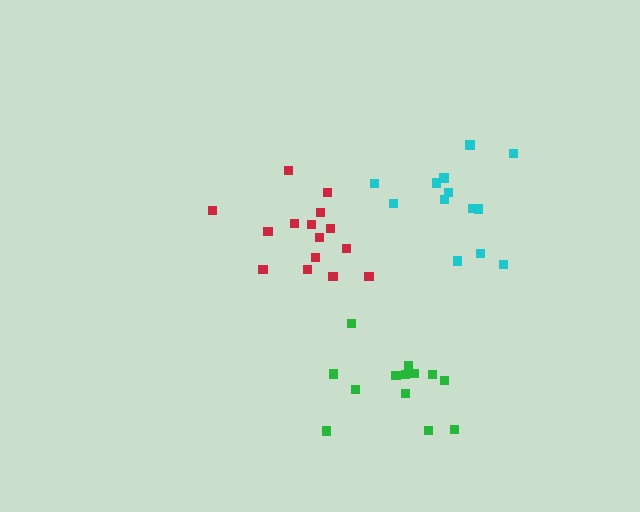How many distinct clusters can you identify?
There are 3 distinct clusters.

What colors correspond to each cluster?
The clusters are colored: red, cyan, green.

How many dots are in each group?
Group 1: 15 dots, Group 2: 13 dots, Group 3: 13 dots (41 total).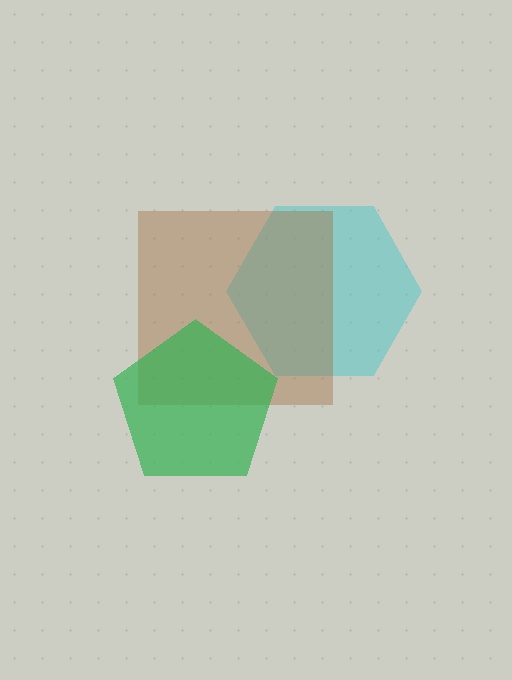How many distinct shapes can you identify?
There are 3 distinct shapes: a cyan hexagon, a brown square, a green pentagon.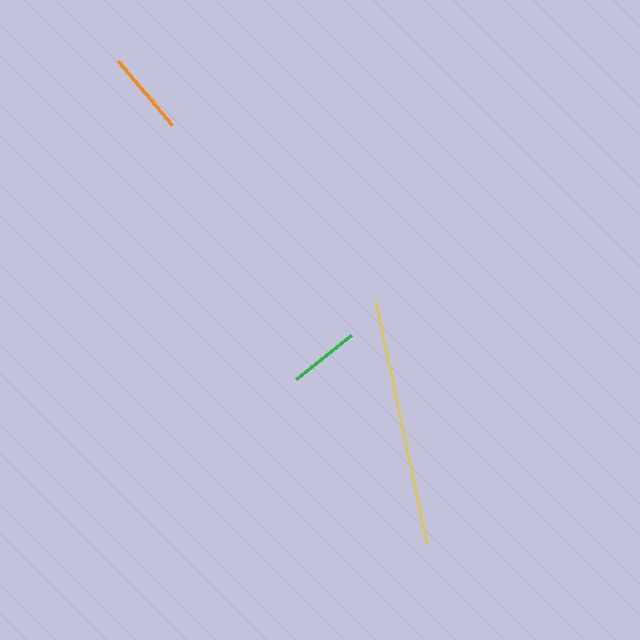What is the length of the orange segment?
The orange segment is approximately 84 pixels long.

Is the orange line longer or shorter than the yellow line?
The yellow line is longer than the orange line.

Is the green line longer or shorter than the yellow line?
The yellow line is longer than the green line.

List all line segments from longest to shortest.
From longest to shortest: yellow, orange, green.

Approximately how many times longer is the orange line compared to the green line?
The orange line is approximately 1.2 times the length of the green line.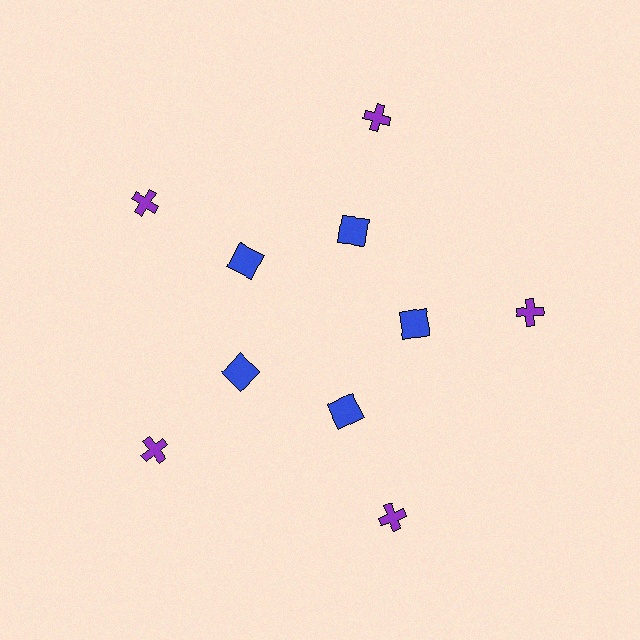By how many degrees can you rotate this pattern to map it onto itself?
The pattern maps onto itself every 72 degrees of rotation.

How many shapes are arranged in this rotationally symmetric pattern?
There are 10 shapes, arranged in 5 groups of 2.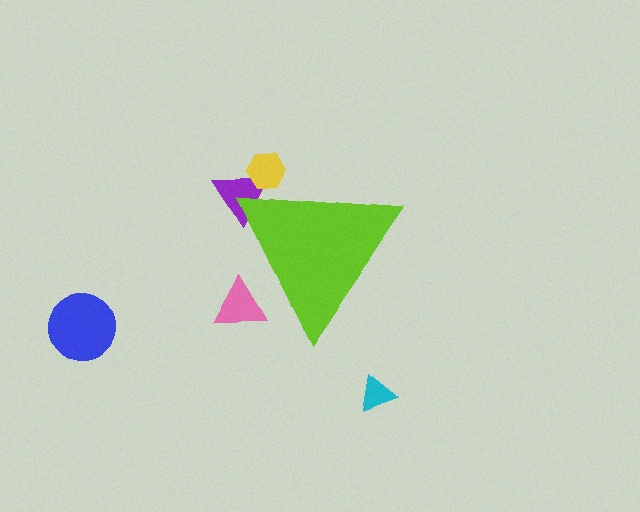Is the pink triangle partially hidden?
Yes, the pink triangle is partially hidden behind the lime triangle.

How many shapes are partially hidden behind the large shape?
3 shapes are partially hidden.